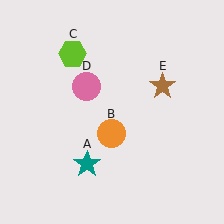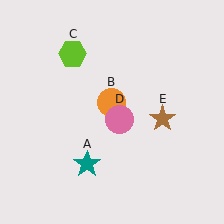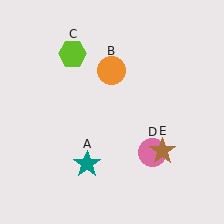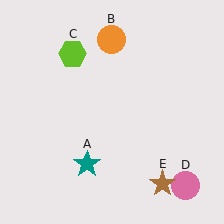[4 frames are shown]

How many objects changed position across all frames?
3 objects changed position: orange circle (object B), pink circle (object D), brown star (object E).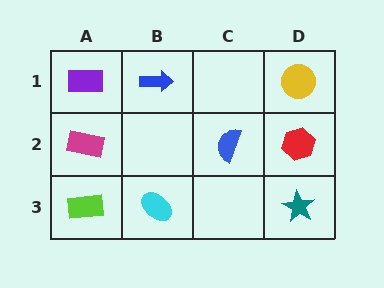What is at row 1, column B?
A blue arrow.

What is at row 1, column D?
A yellow circle.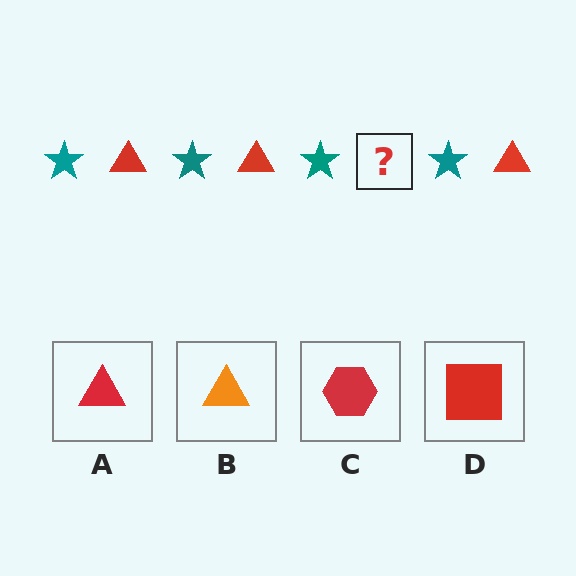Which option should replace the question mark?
Option A.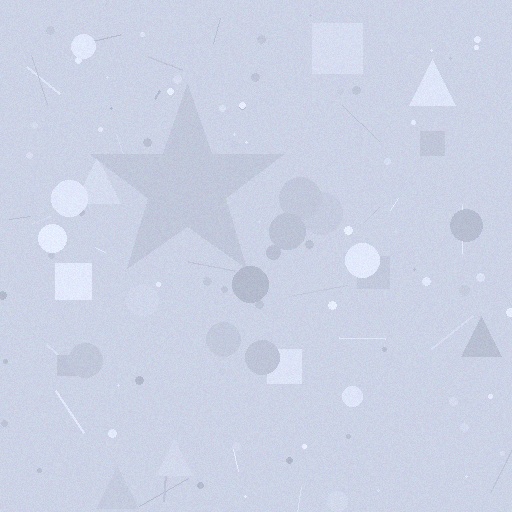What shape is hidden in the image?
A star is hidden in the image.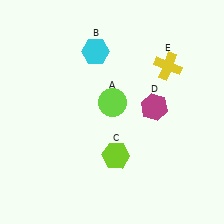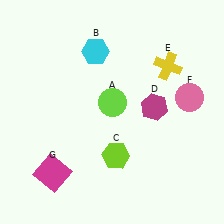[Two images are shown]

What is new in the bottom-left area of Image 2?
A magenta square (G) was added in the bottom-left area of Image 2.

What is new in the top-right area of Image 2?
A pink circle (F) was added in the top-right area of Image 2.